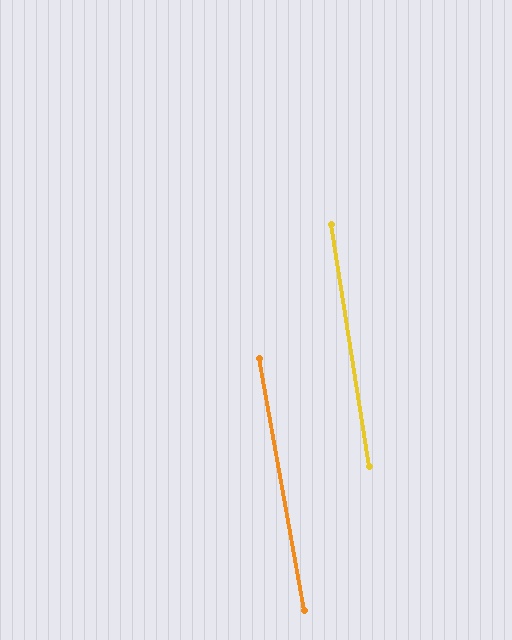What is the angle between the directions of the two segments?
Approximately 1 degree.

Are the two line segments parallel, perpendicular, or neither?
Parallel — their directions differ by only 1.2°.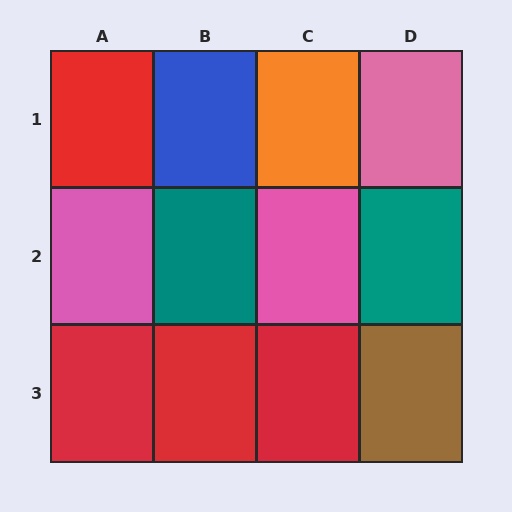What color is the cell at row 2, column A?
Pink.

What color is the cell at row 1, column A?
Red.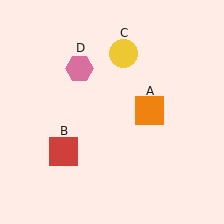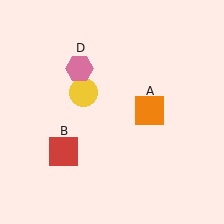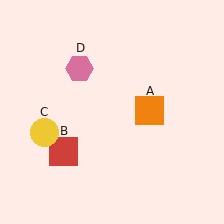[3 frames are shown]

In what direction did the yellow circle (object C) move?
The yellow circle (object C) moved down and to the left.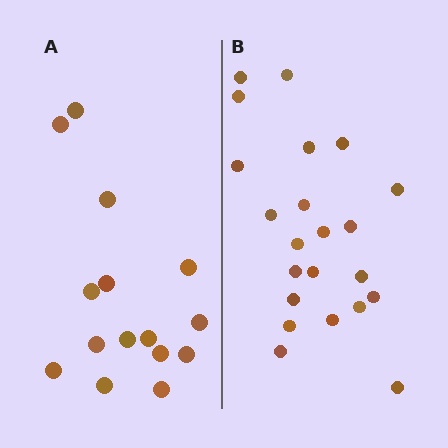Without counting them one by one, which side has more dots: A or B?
Region B (the right region) has more dots.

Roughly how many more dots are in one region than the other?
Region B has roughly 8 or so more dots than region A.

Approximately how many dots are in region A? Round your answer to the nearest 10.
About 20 dots. (The exact count is 15, which rounds to 20.)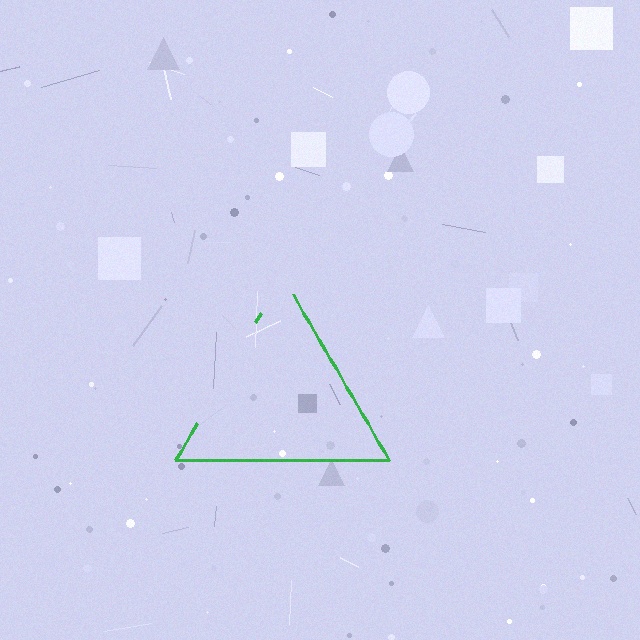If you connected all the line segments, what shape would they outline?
They would outline a triangle.